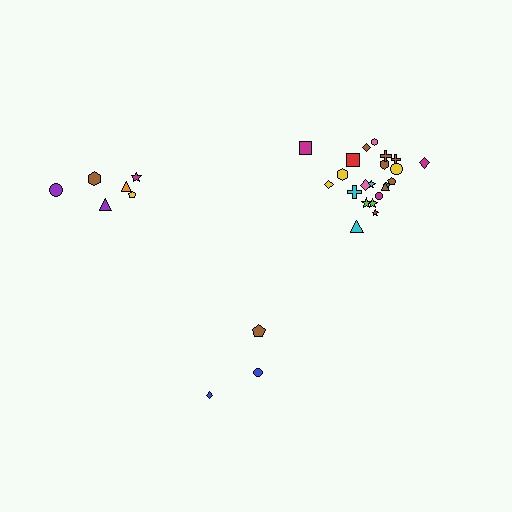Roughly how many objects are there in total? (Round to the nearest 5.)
Roughly 30 objects in total.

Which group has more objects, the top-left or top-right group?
The top-right group.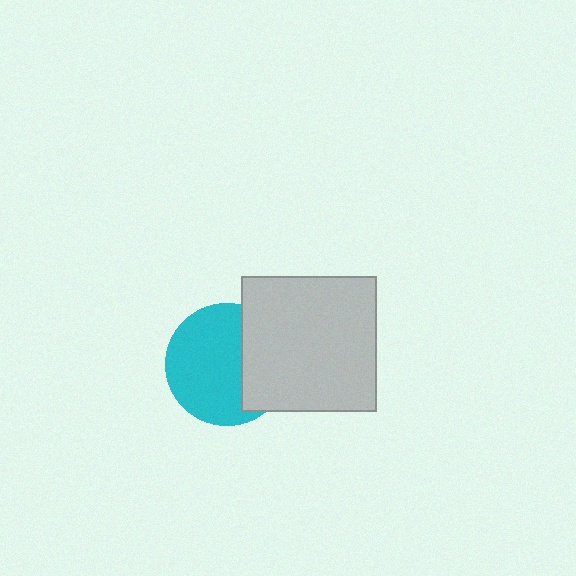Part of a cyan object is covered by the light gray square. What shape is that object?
It is a circle.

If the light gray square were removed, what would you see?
You would see the complete cyan circle.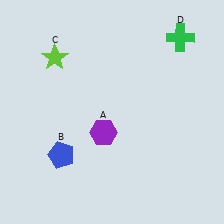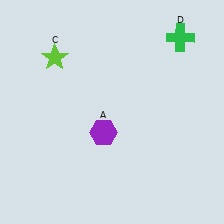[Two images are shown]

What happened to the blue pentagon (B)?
The blue pentagon (B) was removed in Image 2. It was in the bottom-left area of Image 1.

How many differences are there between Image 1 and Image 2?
There is 1 difference between the two images.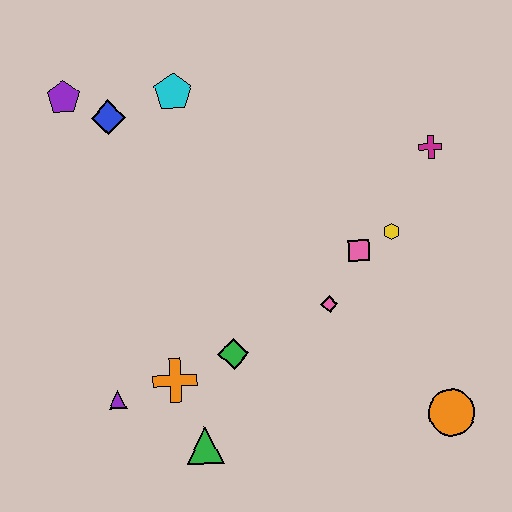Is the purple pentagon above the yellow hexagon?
Yes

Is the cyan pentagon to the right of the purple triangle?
Yes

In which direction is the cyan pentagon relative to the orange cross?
The cyan pentagon is above the orange cross.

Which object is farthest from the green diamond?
The purple pentagon is farthest from the green diamond.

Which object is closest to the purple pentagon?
The blue diamond is closest to the purple pentagon.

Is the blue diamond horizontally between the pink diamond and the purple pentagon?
Yes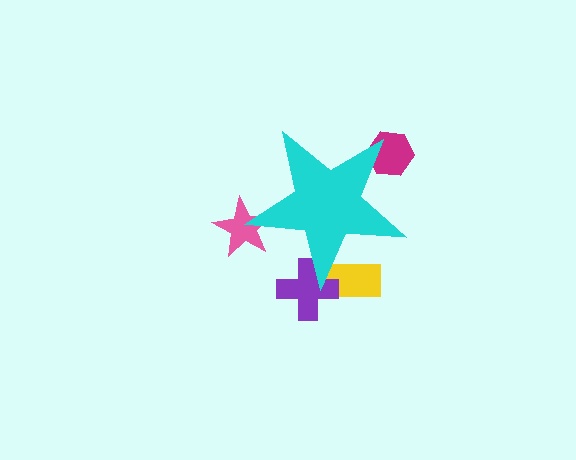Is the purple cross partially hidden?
Yes, the purple cross is partially hidden behind the cyan star.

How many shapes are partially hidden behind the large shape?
4 shapes are partially hidden.